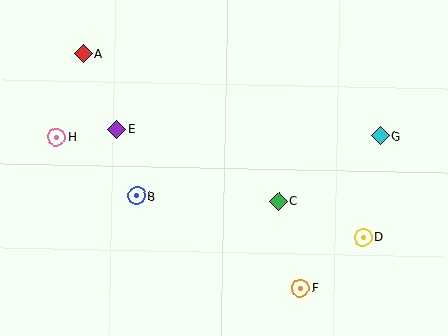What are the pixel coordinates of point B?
Point B is at (137, 196).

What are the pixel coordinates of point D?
Point D is at (363, 237).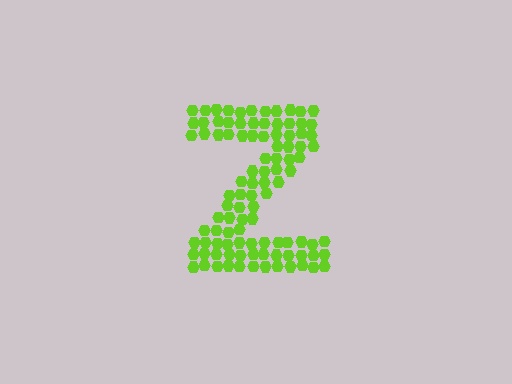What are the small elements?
The small elements are hexagons.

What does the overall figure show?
The overall figure shows the letter Z.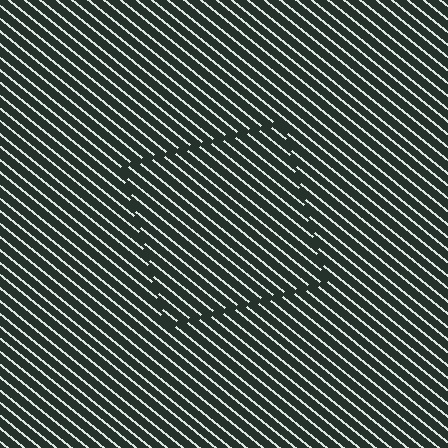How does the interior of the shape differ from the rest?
The interior of the shape contains the same grating, shifted by half a period — the contour is defined by the phase discontinuity where line-ends from the inner and outer gratings abut.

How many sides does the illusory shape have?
4 sides — the line-ends trace a square.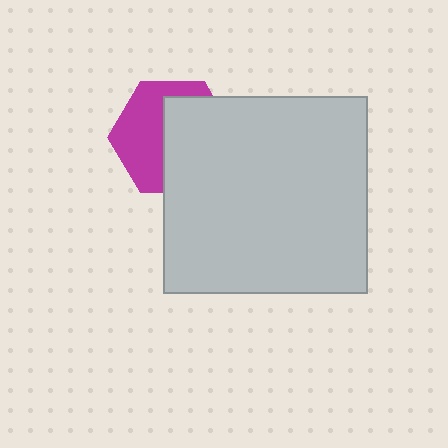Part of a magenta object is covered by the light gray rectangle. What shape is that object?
It is a hexagon.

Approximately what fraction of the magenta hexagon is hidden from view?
Roughly 53% of the magenta hexagon is hidden behind the light gray rectangle.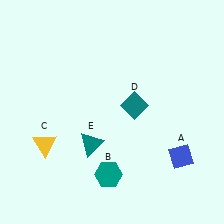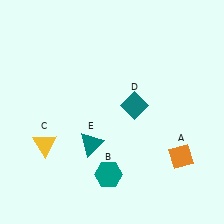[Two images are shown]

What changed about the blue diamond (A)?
In Image 1, A is blue. In Image 2, it changed to orange.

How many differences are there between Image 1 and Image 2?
There is 1 difference between the two images.